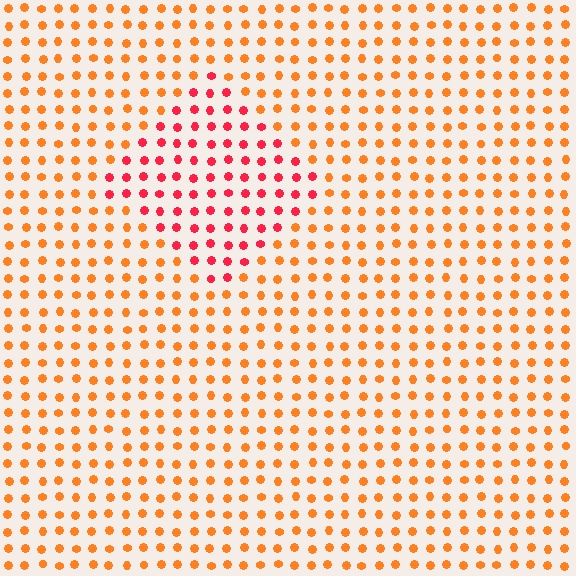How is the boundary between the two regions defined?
The boundary is defined purely by a slight shift in hue (about 37 degrees). Spacing, size, and orientation are identical on both sides.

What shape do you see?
I see a diamond.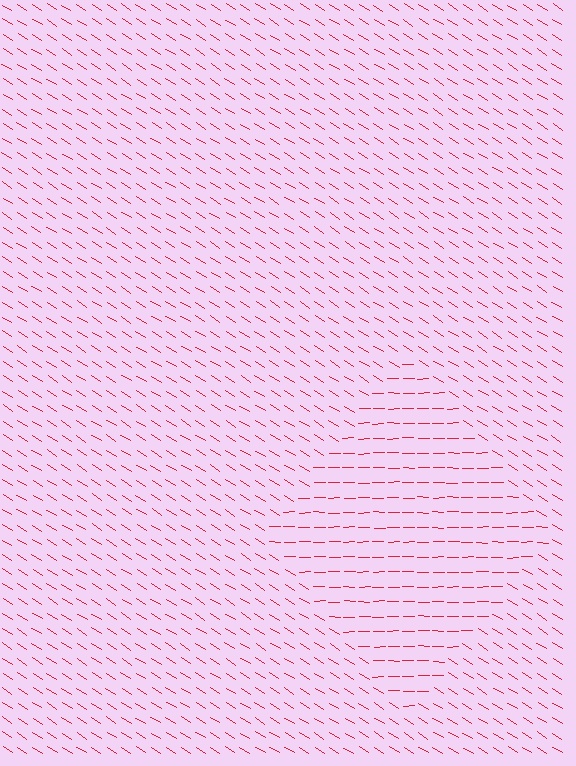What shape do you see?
I see a diamond.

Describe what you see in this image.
The image is filled with small red line segments. A diamond region in the image has lines oriented differently from the surrounding lines, creating a visible texture boundary.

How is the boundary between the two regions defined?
The boundary is defined purely by a change in line orientation (approximately 33 degrees difference). All lines are the same color and thickness.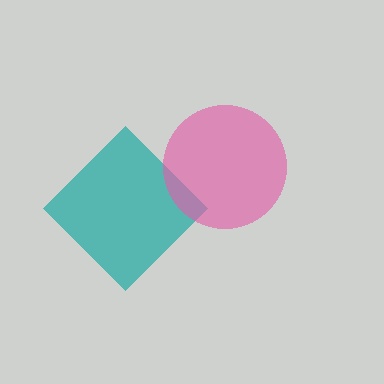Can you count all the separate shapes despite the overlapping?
Yes, there are 2 separate shapes.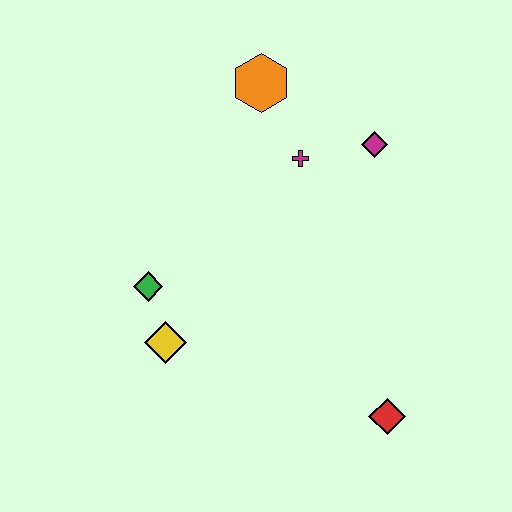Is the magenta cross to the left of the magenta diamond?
Yes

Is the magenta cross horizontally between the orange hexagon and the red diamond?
Yes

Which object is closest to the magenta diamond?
The magenta cross is closest to the magenta diamond.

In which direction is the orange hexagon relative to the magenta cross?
The orange hexagon is above the magenta cross.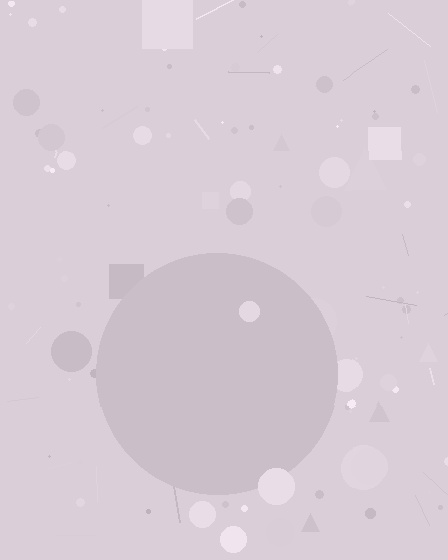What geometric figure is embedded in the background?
A circle is embedded in the background.